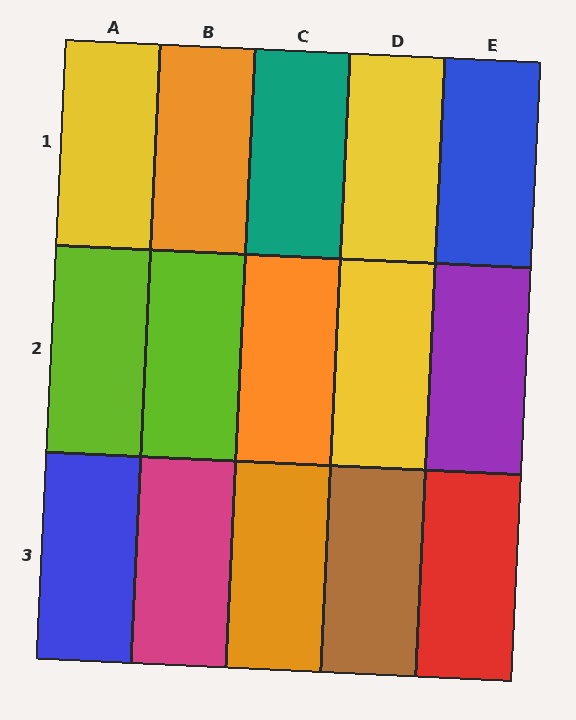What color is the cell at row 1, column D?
Yellow.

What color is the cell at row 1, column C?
Teal.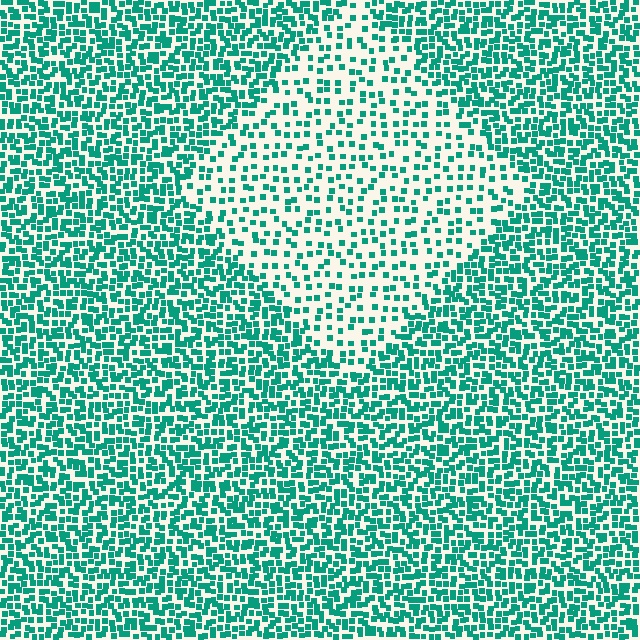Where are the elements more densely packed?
The elements are more densely packed outside the diamond boundary.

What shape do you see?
I see a diamond.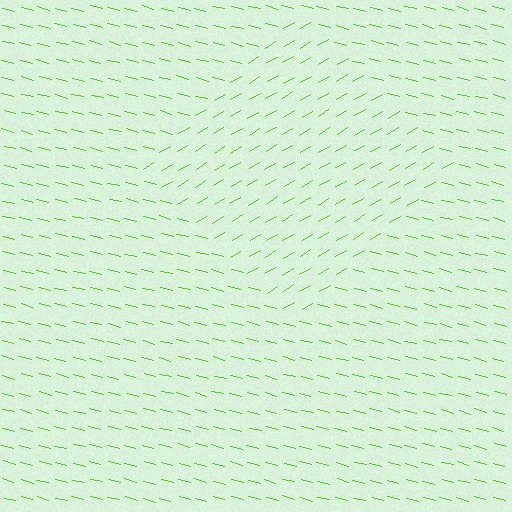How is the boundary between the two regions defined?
The boundary is defined purely by a change in line orientation (approximately 45 degrees difference). All lines are the same color and thickness.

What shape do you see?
I see a diamond.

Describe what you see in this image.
The image is filled with small lime line segments. A diamond region in the image has lines oriented differently from the surrounding lines, creating a visible texture boundary.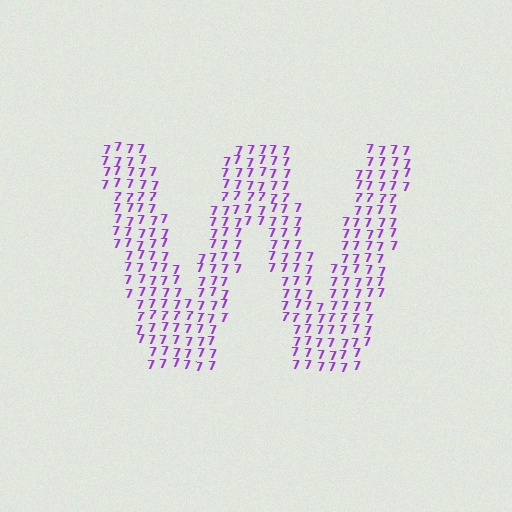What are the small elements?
The small elements are digit 7's.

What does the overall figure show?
The overall figure shows the letter W.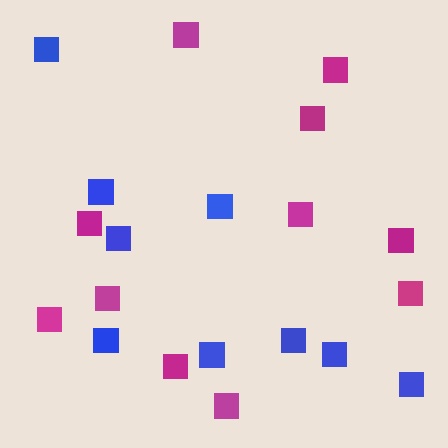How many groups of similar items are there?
There are 2 groups: one group of magenta squares (11) and one group of blue squares (9).